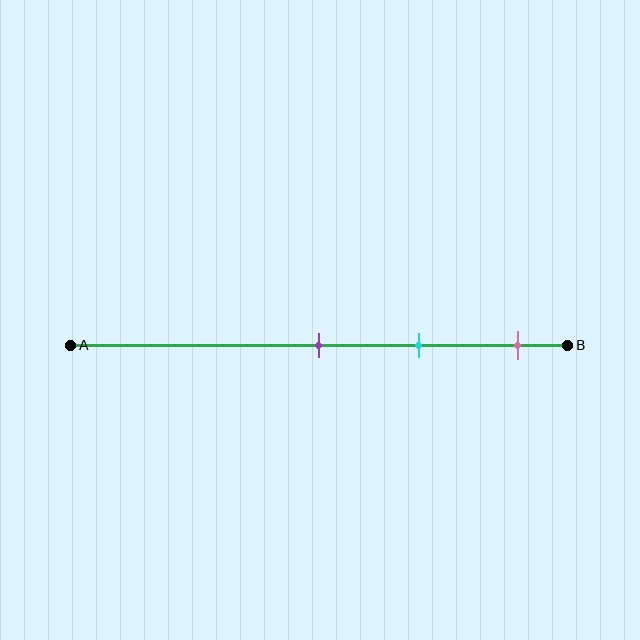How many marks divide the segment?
There are 3 marks dividing the segment.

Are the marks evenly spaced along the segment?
Yes, the marks are approximately evenly spaced.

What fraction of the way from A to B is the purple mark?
The purple mark is approximately 50% (0.5) of the way from A to B.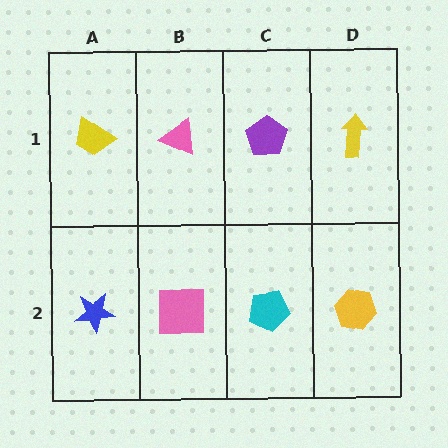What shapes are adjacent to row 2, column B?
A pink triangle (row 1, column B), a blue star (row 2, column A), a cyan pentagon (row 2, column C).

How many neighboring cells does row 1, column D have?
2.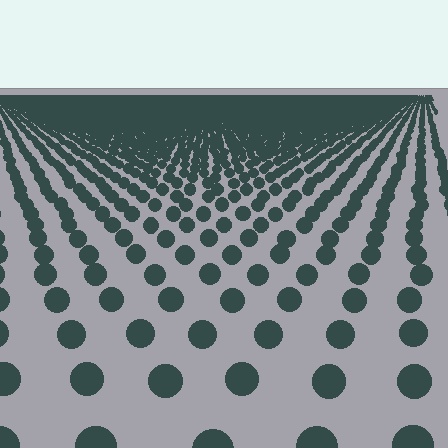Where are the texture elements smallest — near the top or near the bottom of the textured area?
Near the top.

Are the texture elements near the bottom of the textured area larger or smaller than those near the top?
Larger. Near the bottom, elements are closer to the viewer and appear at a bigger on-screen size.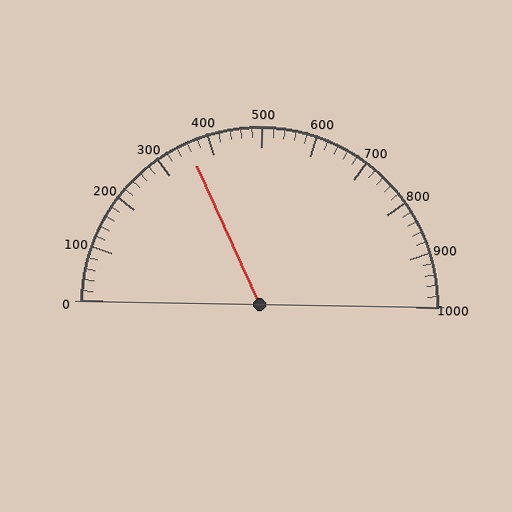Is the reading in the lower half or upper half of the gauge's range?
The reading is in the lower half of the range (0 to 1000).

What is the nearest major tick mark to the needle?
The nearest major tick mark is 400.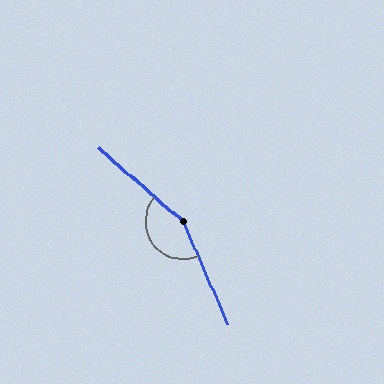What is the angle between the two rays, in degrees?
Approximately 155 degrees.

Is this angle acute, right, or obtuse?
It is obtuse.